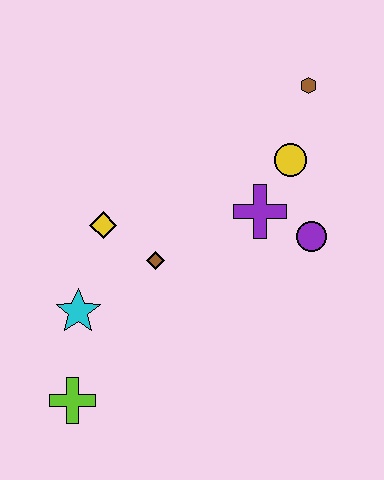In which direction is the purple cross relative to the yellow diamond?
The purple cross is to the right of the yellow diamond.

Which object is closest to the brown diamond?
The yellow diamond is closest to the brown diamond.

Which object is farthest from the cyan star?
The brown hexagon is farthest from the cyan star.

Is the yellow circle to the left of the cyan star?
No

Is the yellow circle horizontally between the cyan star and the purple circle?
Yes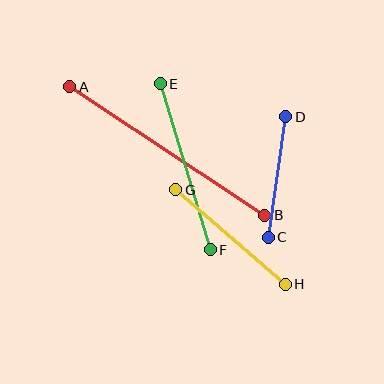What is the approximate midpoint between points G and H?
The midpoint is at approximately (230, 237) pixels.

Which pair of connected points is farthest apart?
Points A and B are farthest apart.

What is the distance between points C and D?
The distance is approximately 121 pixels.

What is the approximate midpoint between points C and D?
The midpoint is at approximately (277, 177) pixels.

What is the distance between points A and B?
The distance is approximately 234 pixels.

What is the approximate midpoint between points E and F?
The midpoint is at approximately (185, 167) pixels.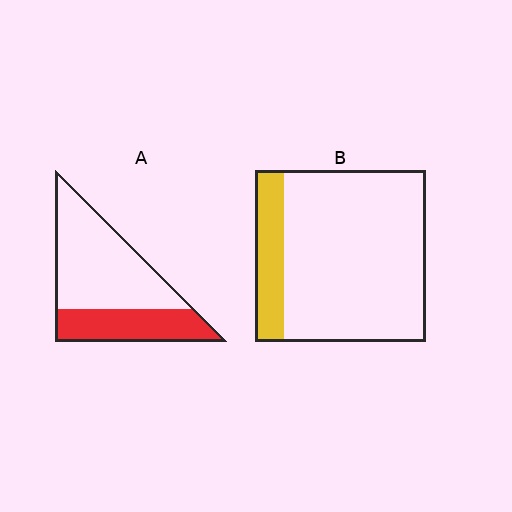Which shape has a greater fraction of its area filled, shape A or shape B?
Shape A.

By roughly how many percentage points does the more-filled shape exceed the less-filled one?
By roughly 20 percentage points (A over B).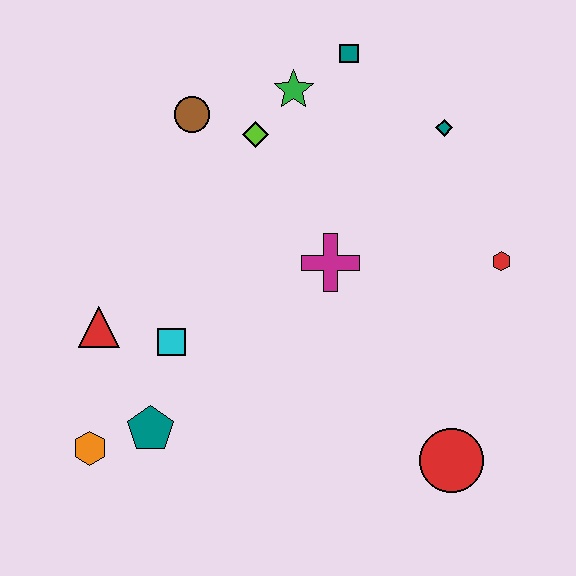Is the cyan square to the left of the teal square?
Yes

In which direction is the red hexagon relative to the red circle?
The red hexagon is above the red circle.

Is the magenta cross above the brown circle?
No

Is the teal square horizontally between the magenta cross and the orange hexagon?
No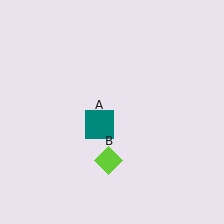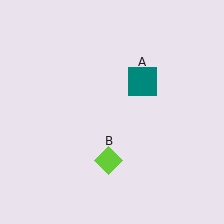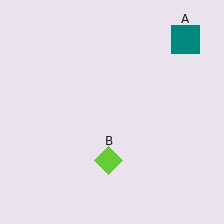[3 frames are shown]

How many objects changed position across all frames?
1 object changed position: teal square (object A).